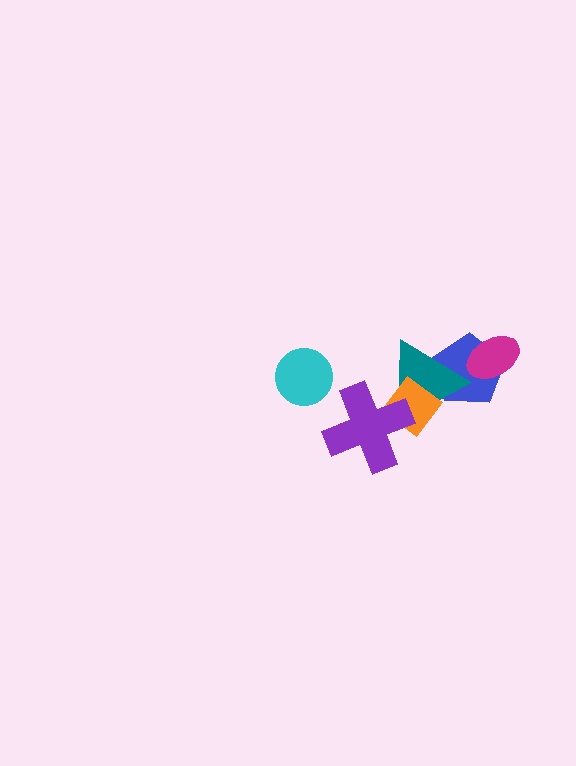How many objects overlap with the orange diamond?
2 objects overlap with the orange diamond.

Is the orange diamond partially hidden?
Yes, it is partially covered by another shape.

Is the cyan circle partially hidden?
No, no other shape covers it.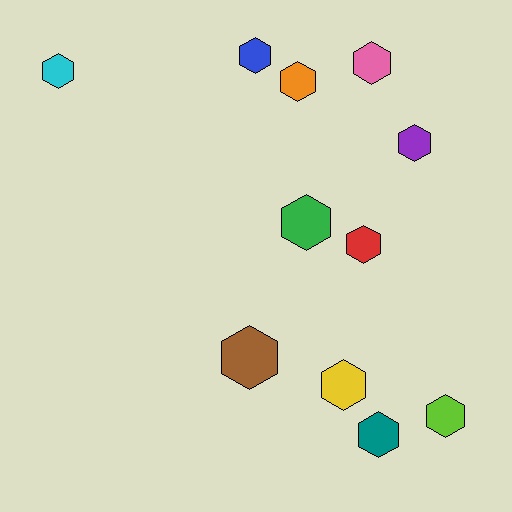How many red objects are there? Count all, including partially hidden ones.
There is 1 red object.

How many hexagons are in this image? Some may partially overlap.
There are 11 hexagons.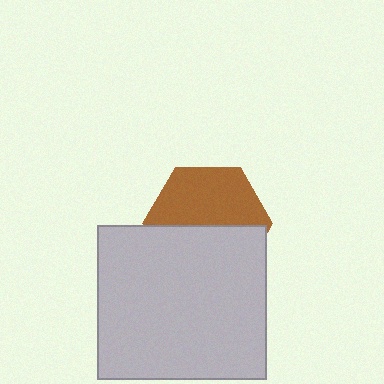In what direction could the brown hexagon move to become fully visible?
The brown hexagon could move up. That would shift it out from behind the light gray rectangle entirely.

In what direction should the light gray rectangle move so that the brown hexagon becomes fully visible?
The light gray rectangle should move down. That is the shortest direction to clear the overlap and leave the brown hexagon fully visible.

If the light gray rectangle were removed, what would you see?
You would see the complete brown hexagon.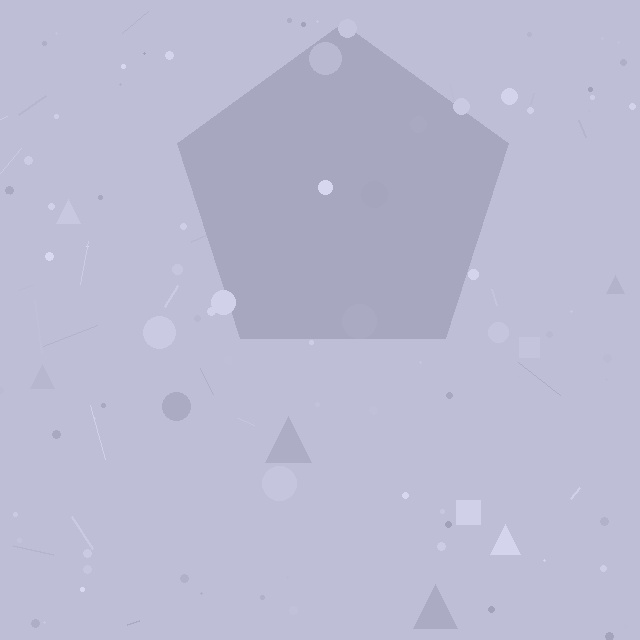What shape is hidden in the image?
A pentagon is hidden in the image.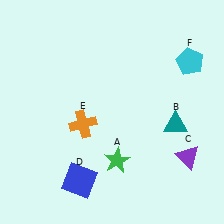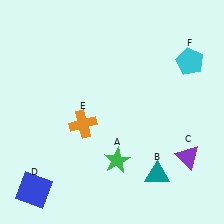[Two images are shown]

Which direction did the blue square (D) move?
The blue square (D) moved left.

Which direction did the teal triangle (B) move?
The teal triangle (B) moved down.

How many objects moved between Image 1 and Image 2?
2 objects moved between the two images.